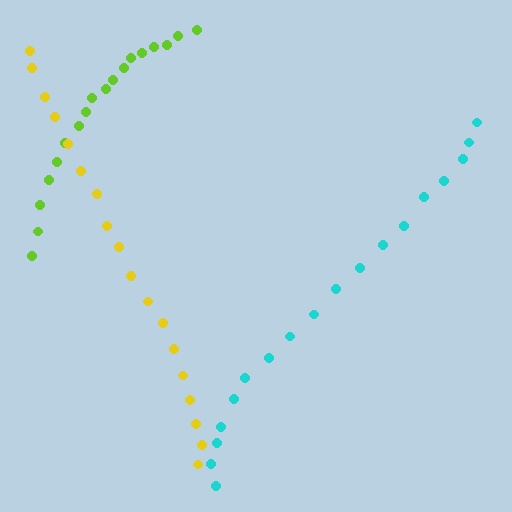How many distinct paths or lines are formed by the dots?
There are 3 distinct paths.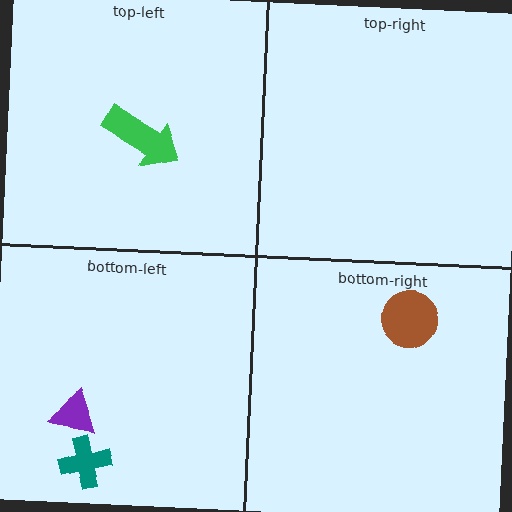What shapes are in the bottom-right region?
The brown circle.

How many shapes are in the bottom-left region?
2.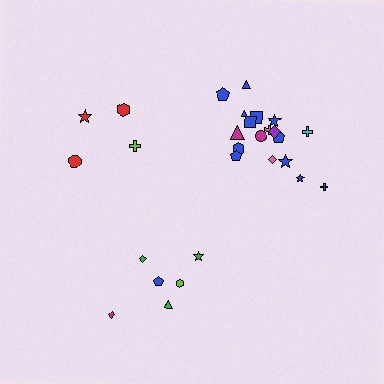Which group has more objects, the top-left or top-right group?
The top-right group.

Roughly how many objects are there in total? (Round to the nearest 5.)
Roughly 30 objects in total.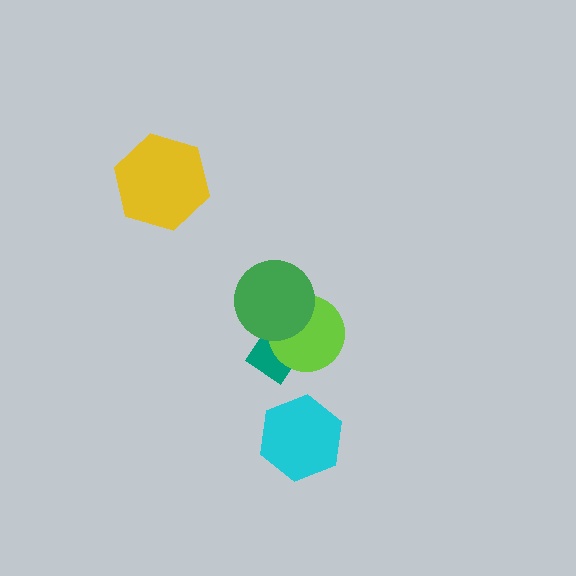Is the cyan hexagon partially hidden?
No, no other shape covers it.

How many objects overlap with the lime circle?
2 objects overlap with the lime circle.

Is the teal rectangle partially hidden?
Yes, it is partially covered by another shape.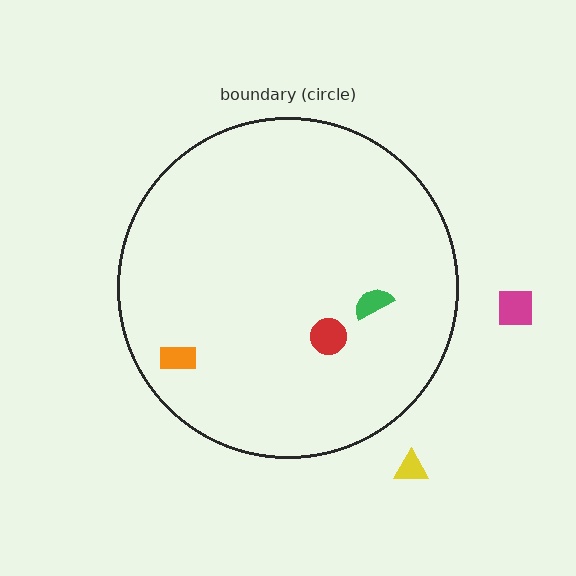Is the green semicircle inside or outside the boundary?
Inside.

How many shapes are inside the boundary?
3 inside, 2 outside.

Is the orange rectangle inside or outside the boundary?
Inside.